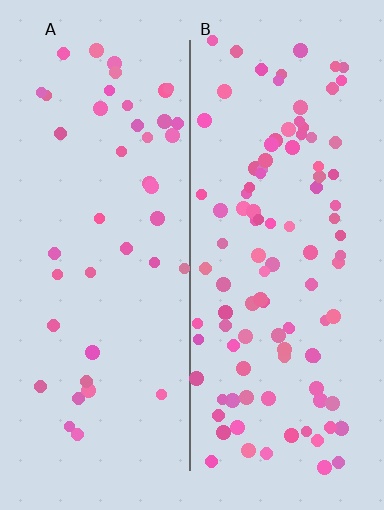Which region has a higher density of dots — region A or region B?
B (the right).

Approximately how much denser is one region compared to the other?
Approximately 2.4× — region B over region A.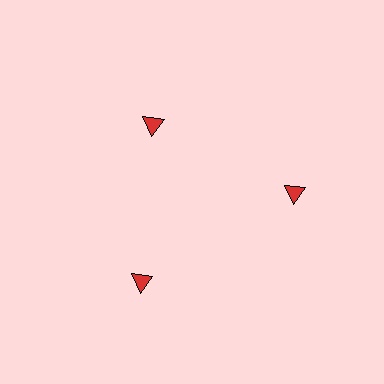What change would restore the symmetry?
The symmetry would be restored by moving it outward, back onto the ring so that all 3 triangles sit at equal angles and equal distance from the center.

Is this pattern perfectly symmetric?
No. The 3 red triangles are arranged in a ring, but one element near the 11 o'clock position is pulled inward toward the center, breaking the 3-fold rotational symmetry.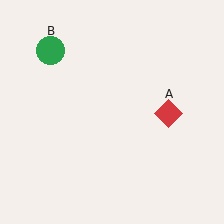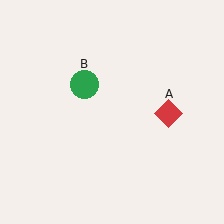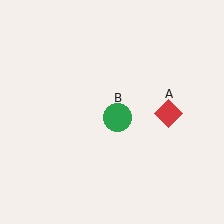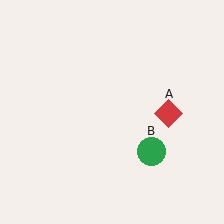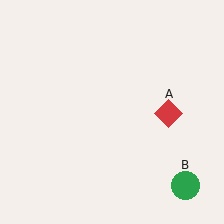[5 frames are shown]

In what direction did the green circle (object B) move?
The green circle (object B) moved down and to the right.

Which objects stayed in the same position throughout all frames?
Red diamond (object A) remained stationary.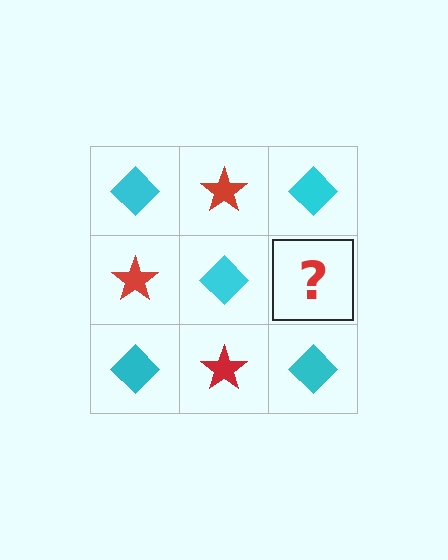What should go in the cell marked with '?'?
The missing cell should contain a red star.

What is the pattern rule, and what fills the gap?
The rule is that it alternates cyan diamond and red star in a checkerboard pattern. The gap should be filled with a red star.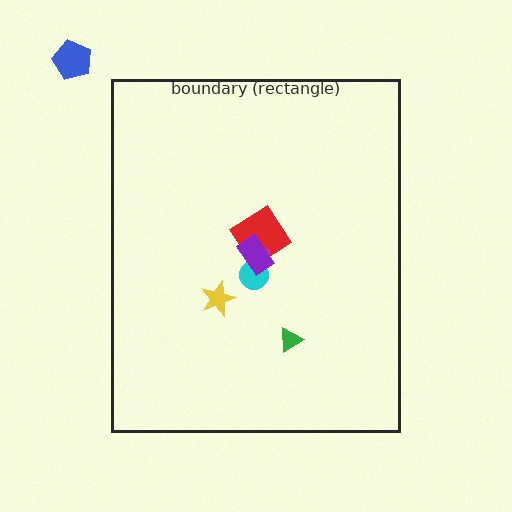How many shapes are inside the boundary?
6 inside, 1 outside.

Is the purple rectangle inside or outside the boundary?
Inside.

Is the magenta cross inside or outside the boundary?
Inside.